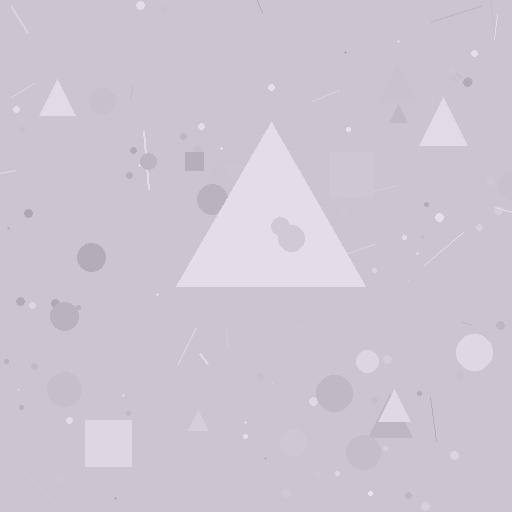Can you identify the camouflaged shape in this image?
The camouflaged shape is a triangle.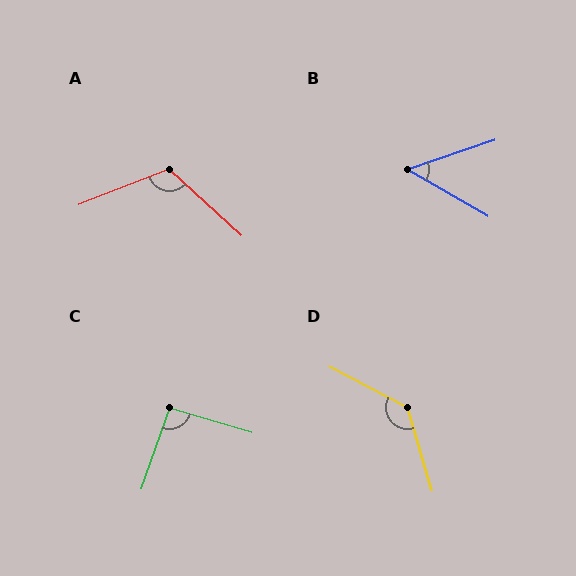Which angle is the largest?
D, at approximately 134 degrees.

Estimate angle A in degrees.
Approximately 116 degrees.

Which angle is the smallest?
B, at approximately 49 degrees.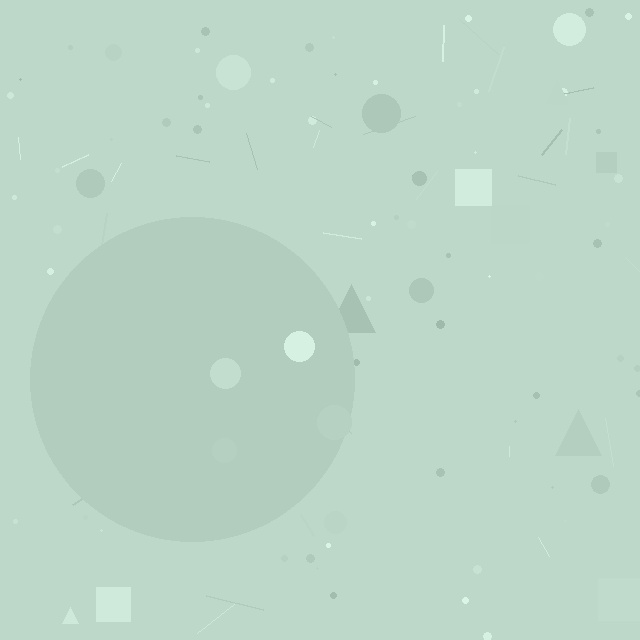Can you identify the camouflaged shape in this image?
The camouflaged shape is a circle.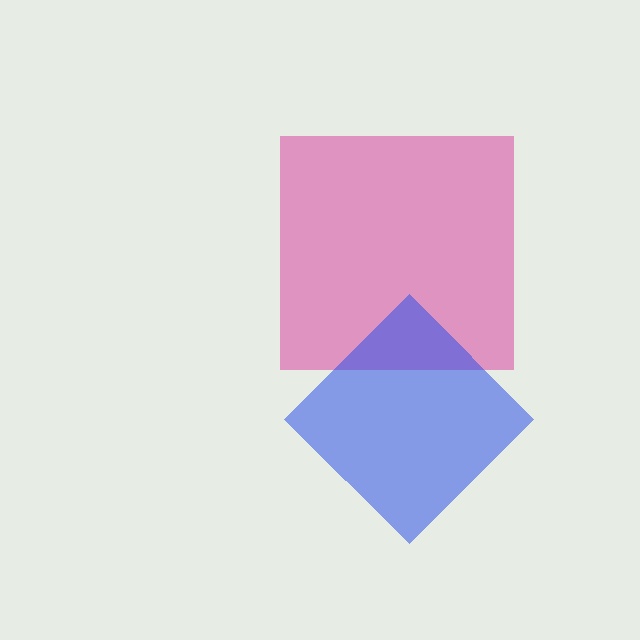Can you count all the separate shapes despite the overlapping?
Yes, there are 2 separate shapes.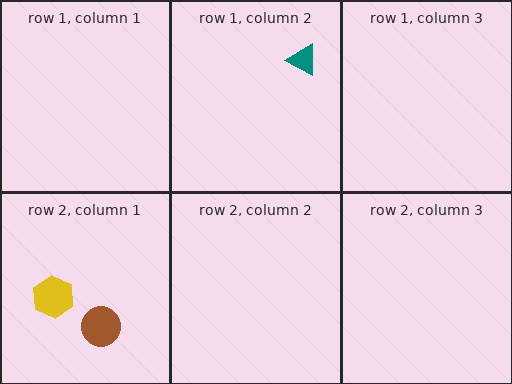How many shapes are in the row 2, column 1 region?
2.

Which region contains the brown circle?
The row 2, column 1 region.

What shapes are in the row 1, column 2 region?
The teal triangle.